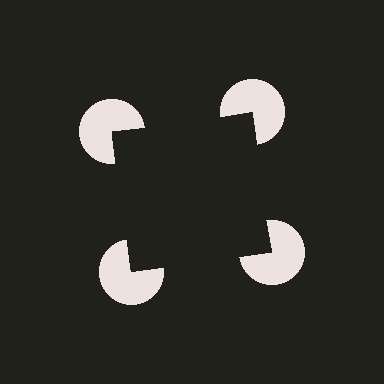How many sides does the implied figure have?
4 sides.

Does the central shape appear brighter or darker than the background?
It typically appears slightly darker than the background, even though no actual brightness change is drawn.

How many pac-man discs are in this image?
There are 4 — one at each vertex of the illusory square.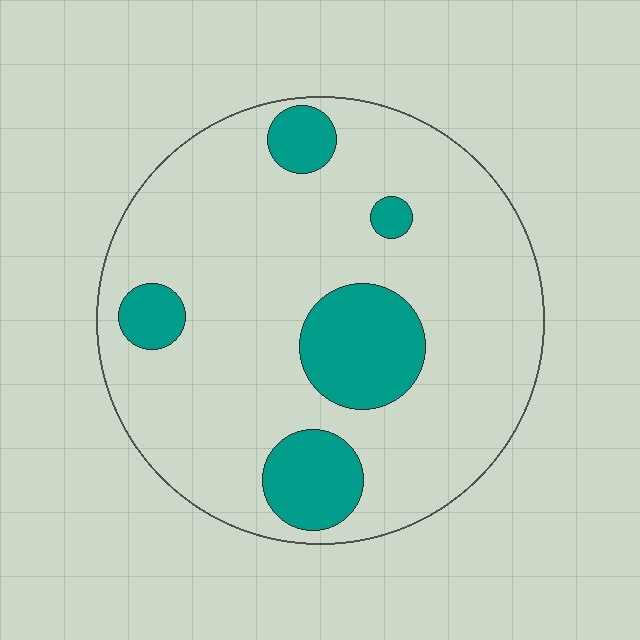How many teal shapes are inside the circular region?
5.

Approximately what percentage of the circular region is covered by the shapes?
Approximately 20%.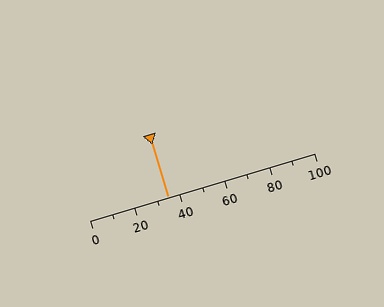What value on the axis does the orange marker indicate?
The marker indicates approximately 35.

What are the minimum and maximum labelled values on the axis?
The axis runs from 0 to 100.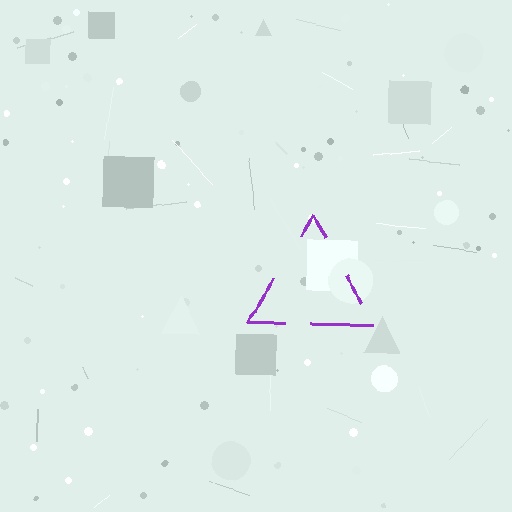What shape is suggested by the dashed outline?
The dashed outline suggests a triangle.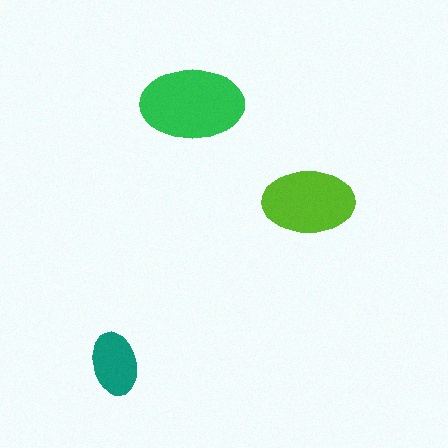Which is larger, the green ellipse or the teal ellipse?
The green one.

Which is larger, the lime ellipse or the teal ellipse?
The lime one.